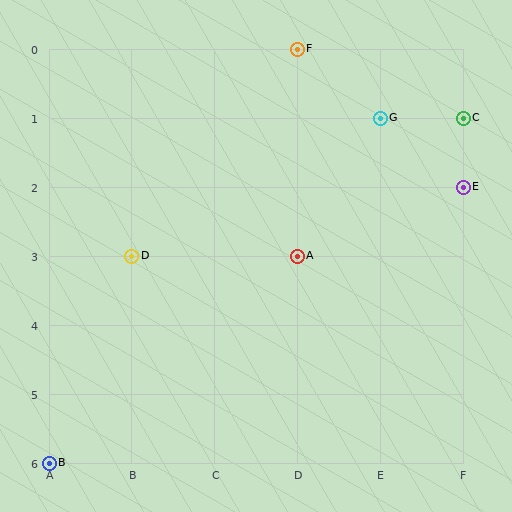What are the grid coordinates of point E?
Point E is at grid coordinates (F, 2).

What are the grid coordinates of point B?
Point B is at grid coordinates (A, 6).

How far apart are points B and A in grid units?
Points B and A are 3 columns and 3 rows apart (about 4.2 grid units diagonally).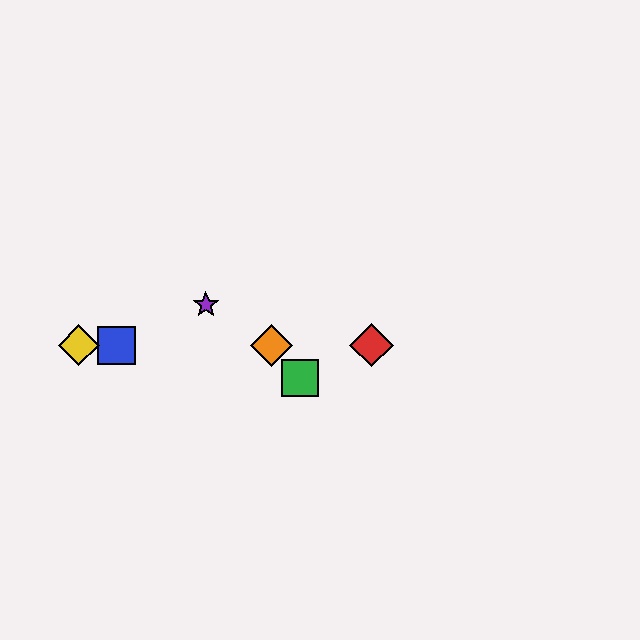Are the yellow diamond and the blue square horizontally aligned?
Yes, both are at y≈345.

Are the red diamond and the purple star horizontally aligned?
No, the red diamond is at y≈345 and the purple star is at y≈305.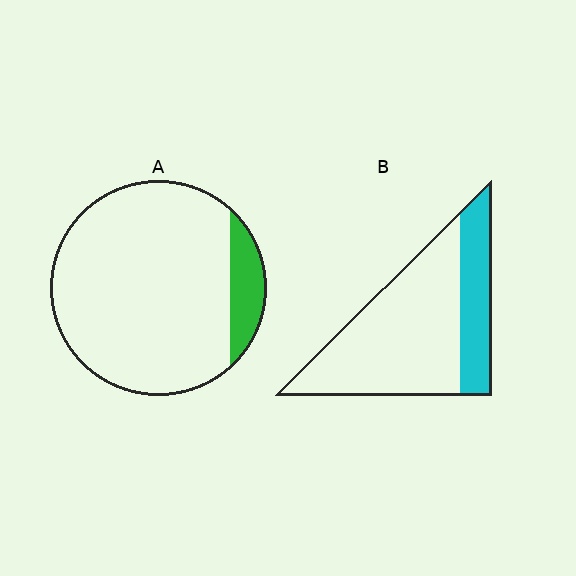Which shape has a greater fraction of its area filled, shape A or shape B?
Shape B.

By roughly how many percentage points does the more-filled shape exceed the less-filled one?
By roughly 15 percentage points (B over A).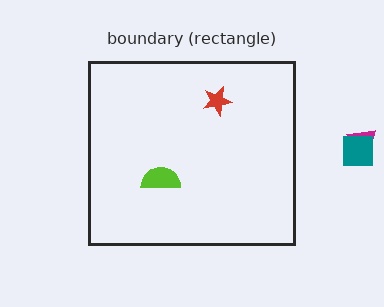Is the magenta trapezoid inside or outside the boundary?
Outside.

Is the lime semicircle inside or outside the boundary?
Inside.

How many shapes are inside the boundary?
2 inside, 2 outside.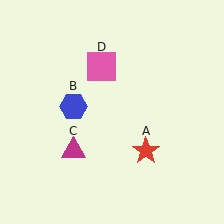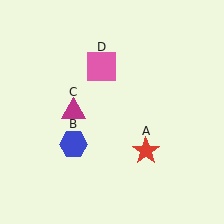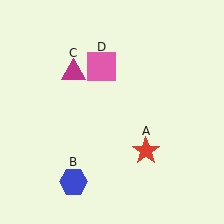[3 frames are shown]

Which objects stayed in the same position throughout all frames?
Red star (object A) and pink square (object D) remained stationary.